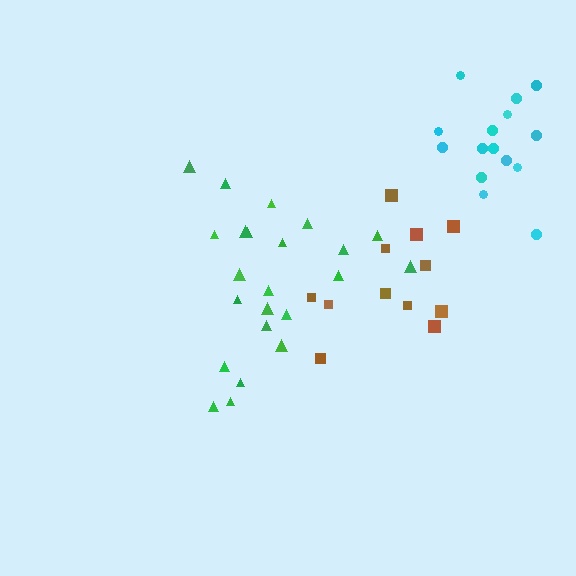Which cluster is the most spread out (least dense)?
Brown.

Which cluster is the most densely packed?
Cyan.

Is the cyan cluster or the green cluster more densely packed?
Cyan.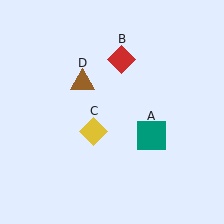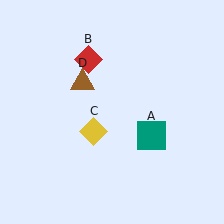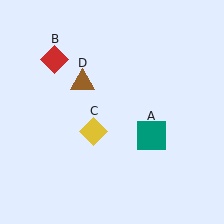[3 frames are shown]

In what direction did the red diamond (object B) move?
The red diamond (object B) moved left.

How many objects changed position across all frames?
1 object changed position: red diamond (object B).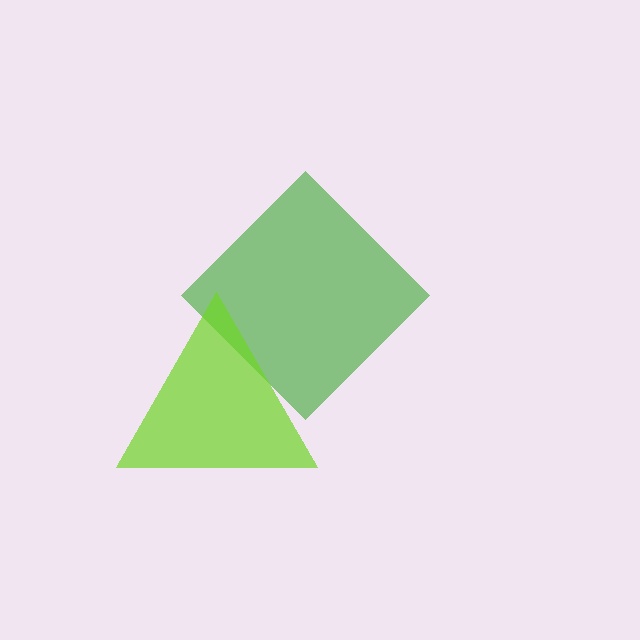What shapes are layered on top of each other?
The layered shapes are: a green diamond, a lime triangle.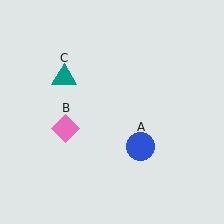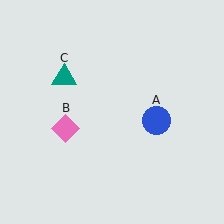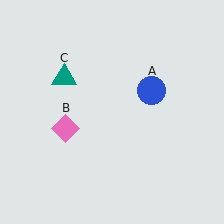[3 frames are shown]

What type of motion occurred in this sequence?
The blue circle (object A) rotated counterclockwise around the center of the scene.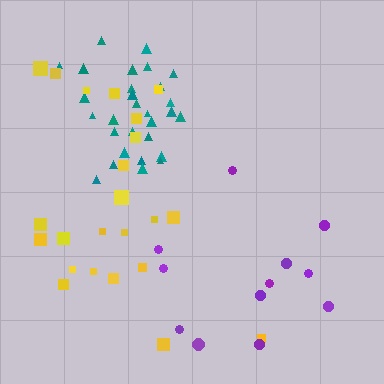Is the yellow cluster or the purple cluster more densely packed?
Yellow.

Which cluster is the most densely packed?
Teal.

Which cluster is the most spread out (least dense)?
Purple.